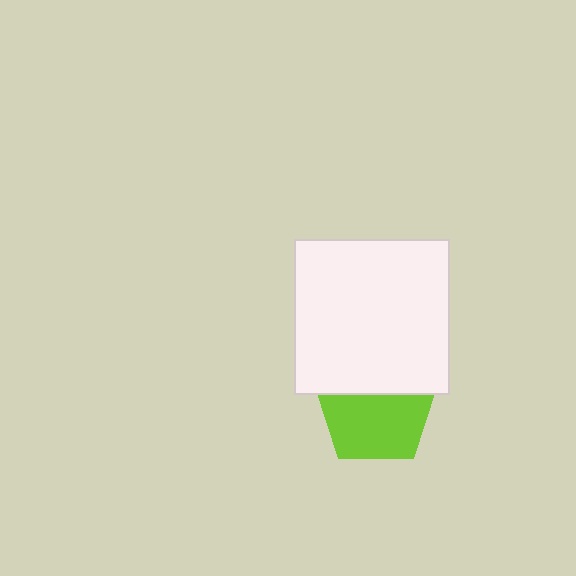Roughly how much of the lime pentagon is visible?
About half of it is visible (roughly 63%).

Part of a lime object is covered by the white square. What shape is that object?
It is a pentagon.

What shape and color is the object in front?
The object in front is a white square.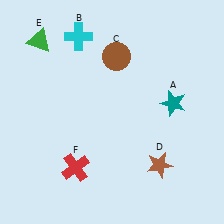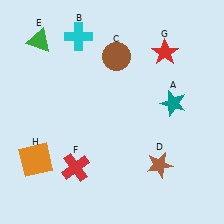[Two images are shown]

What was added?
A red star (G), an orange square (H) were added in Image 2.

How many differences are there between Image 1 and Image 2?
There are 2 differences between the two images.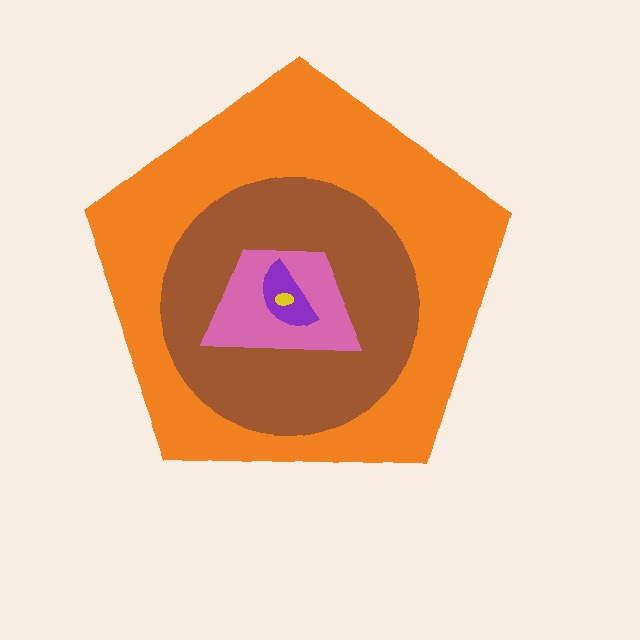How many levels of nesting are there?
5.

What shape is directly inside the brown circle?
The pink trapezoid.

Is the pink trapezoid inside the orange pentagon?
Yes.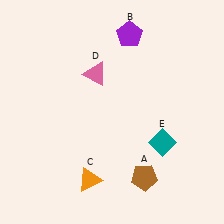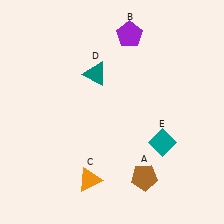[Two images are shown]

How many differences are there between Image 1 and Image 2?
There is 1 difference between the two images.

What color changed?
The triangle (D) changed from pink in Image 1 to teal in Image 2.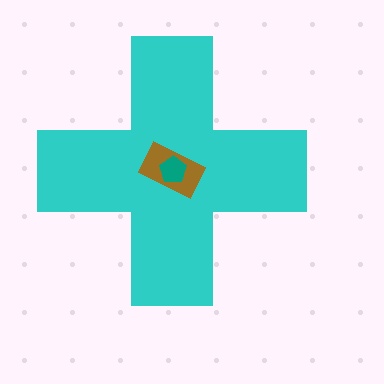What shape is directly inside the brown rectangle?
The teal pentagon.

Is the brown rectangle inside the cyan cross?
Yes.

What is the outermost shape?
The cyan cross.